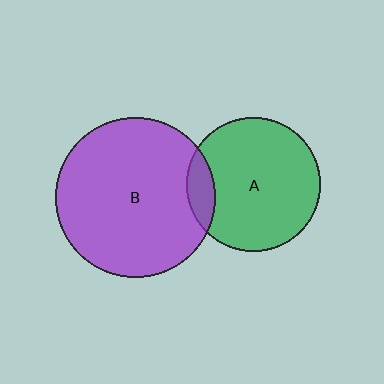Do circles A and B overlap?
Yes.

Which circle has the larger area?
Circle B (purple).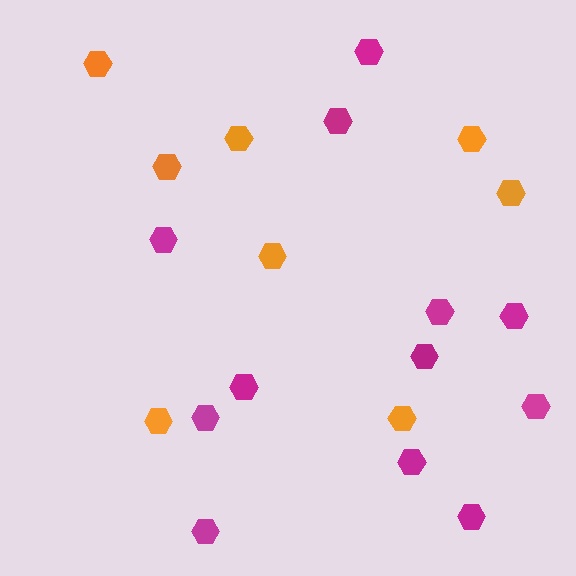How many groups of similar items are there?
There are 2 groups: one group of orange hexagons (8) and one group of magenta hexagons (12).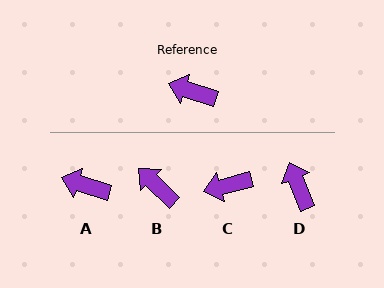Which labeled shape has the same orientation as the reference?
A.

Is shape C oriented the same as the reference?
No, it is off by about 32 degrees.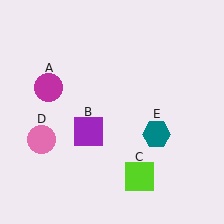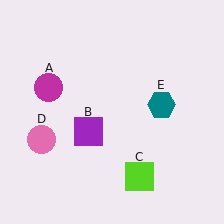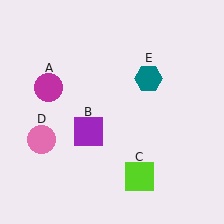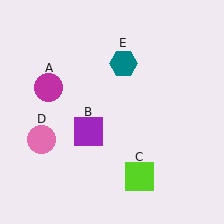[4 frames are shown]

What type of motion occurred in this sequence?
The teal hexagon (object E) rotated counterclockwise around the center of the scene.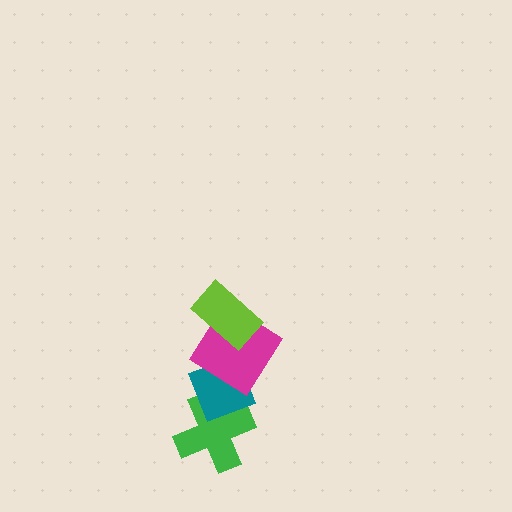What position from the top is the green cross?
The green cross is 4th from the top.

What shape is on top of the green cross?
The teal diamond is on top of the green cross.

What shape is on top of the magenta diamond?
The lime rectangle is on top of the magenta diamond.